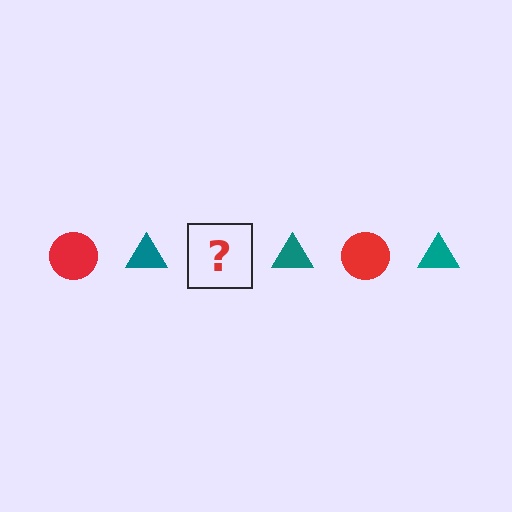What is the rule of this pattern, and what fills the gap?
The rule is that the pattern alternates between red circle and teal triangle. The gap should be filled with a red circle.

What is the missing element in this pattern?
The missing element is a red circle.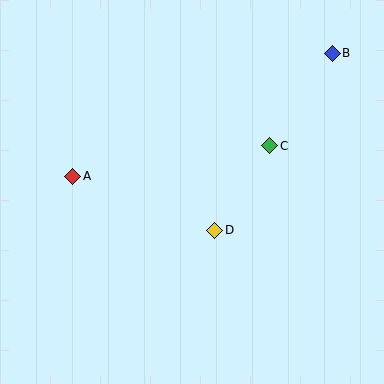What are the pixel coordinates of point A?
Point A is at (73, 176).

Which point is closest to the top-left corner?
Point A is closest to the top-left corner.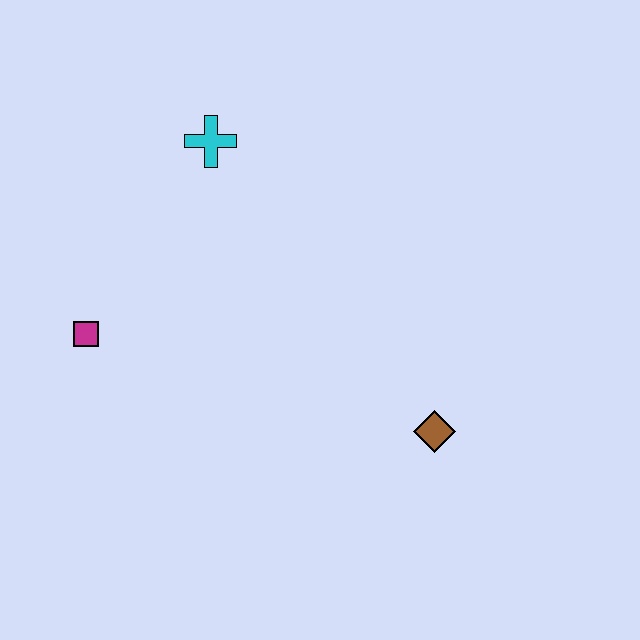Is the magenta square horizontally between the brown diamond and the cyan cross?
No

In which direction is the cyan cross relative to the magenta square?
The cyan cross is above the magenta square.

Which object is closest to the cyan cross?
The magenta square is closest to the cyan cross.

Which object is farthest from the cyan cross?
The brown diamond is farthest from the cyan cross.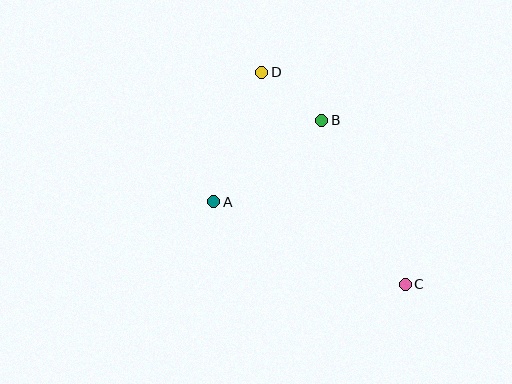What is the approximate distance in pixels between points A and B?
The distance between A and B is approximately 136 pixels.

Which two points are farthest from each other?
Points C and D are farthest from each other.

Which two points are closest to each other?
Points B and D are closest to each other.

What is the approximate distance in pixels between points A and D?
The distance between A and D is approximately 138 pixels.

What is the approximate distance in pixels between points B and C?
The distance between B and C is approximately 184 pixels.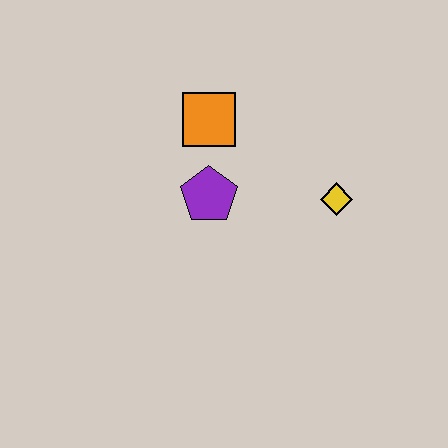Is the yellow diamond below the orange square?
Yes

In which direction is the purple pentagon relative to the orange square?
The purple pentagon is below the orange square.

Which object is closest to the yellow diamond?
The purple pentagon is closest to the yellow diamond.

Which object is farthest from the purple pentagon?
The yellow diamond is farthest from the purple pentagon.